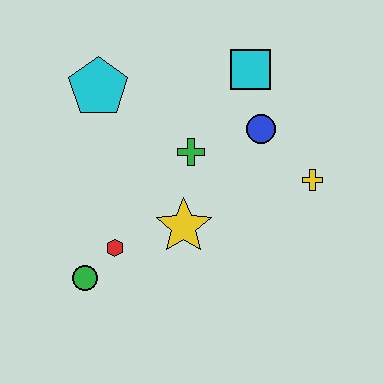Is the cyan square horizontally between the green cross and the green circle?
No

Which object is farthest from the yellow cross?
The green circle is farthest from the yellow cross.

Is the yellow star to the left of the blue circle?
Yes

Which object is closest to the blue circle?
The cyan square is closest to the blue circle.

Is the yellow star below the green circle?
No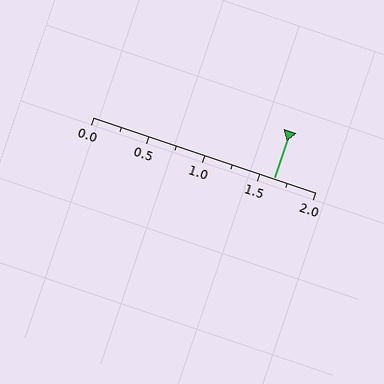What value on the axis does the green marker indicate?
The marker indicates approximately 1.62.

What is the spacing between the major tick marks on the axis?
The major ticks are spaced 0.5 apart.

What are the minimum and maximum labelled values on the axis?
The axis runs from 0.0 to 2.0.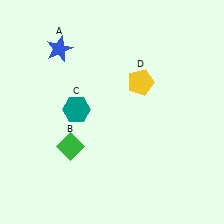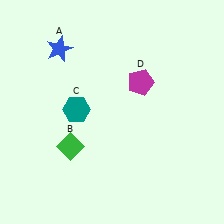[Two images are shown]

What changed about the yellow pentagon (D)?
In Image 1, D is yellow. In Image 2, it changed to magenta.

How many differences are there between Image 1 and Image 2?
There is 1 difference between the two images.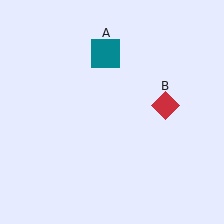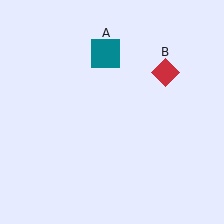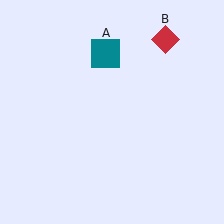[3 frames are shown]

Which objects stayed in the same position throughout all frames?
Teal square (object A) remained stationary.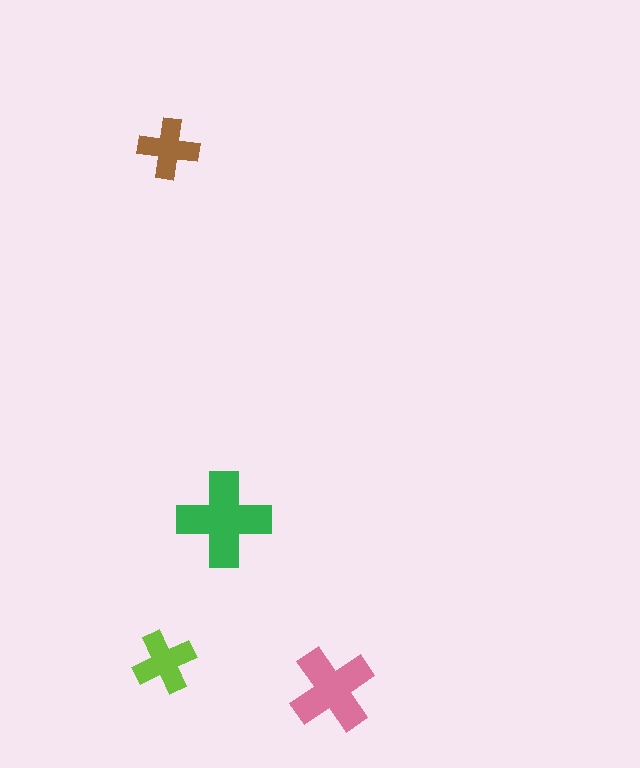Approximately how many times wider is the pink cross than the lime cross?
About 1.5 times wider.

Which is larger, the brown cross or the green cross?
The green one.